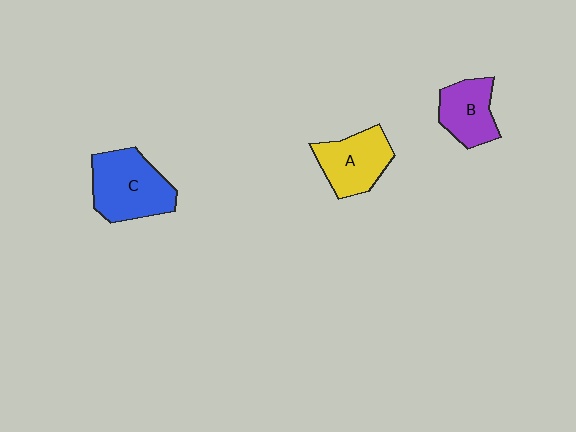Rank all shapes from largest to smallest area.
From largest to smallest: C (blue), A (yellow), B (purple).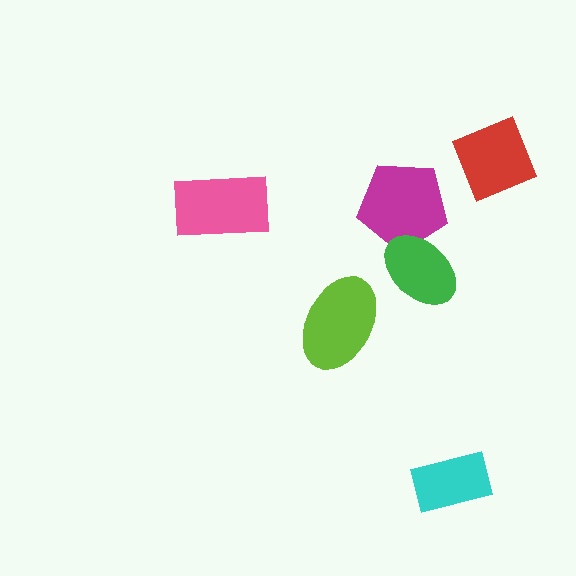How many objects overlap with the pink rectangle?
0 objects overlap with the pink rectangle.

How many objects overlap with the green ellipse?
1 object overlaps with the green ellipse.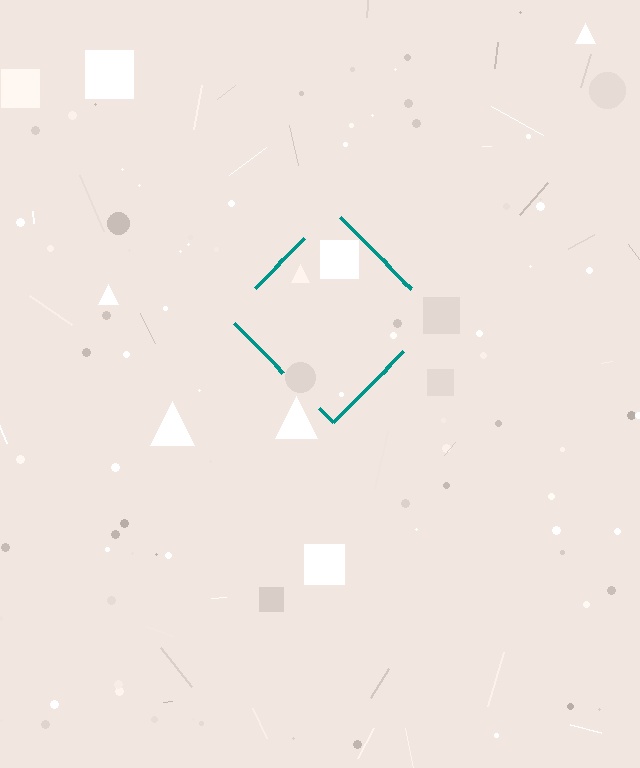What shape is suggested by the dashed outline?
The dashed outline suggests a diamond.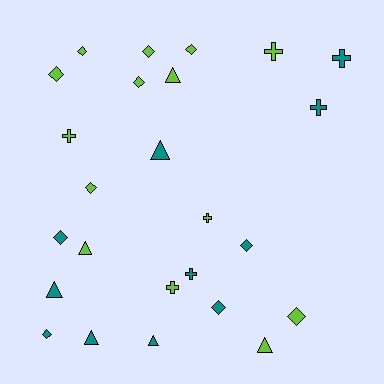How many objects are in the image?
There are 25 objects.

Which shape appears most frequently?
Diamond, with 11 objects.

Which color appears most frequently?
Lime, with 14 objects.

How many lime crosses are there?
There are 4 lime crosses.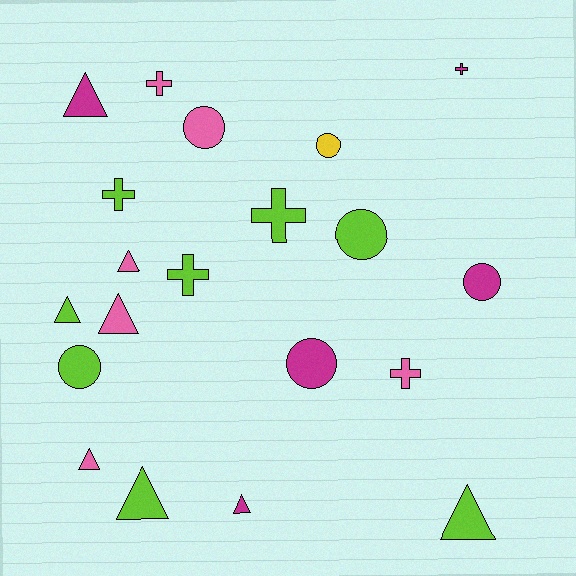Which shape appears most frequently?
Triangle, with 8 objects.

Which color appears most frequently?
Lime, with 8 objects.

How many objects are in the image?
There are 20 objects.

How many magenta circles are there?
There are 2 magenta circles.